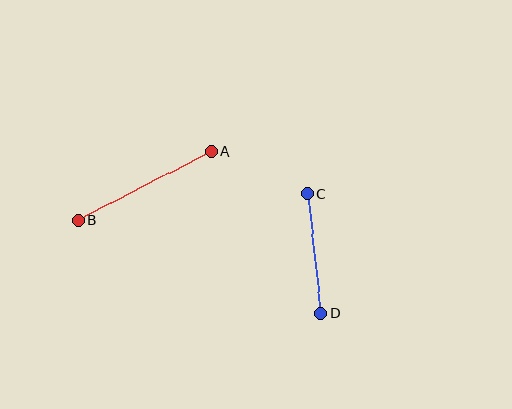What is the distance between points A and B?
The distance is approximately 150 pixels.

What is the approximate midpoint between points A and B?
The midpoint is at approximately (145, 186) pixels.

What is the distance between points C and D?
The distance is approximately 120 pixels.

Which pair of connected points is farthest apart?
Points A and B are farthest apart.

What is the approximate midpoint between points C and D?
The midpoint is at approximately (314, 254) pixels.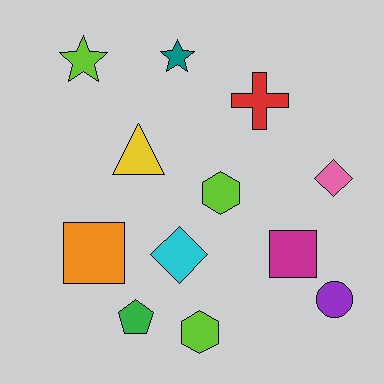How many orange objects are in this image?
There is 1 orange object.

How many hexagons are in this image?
There are 2 hexagons.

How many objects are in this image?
There are 12 objects.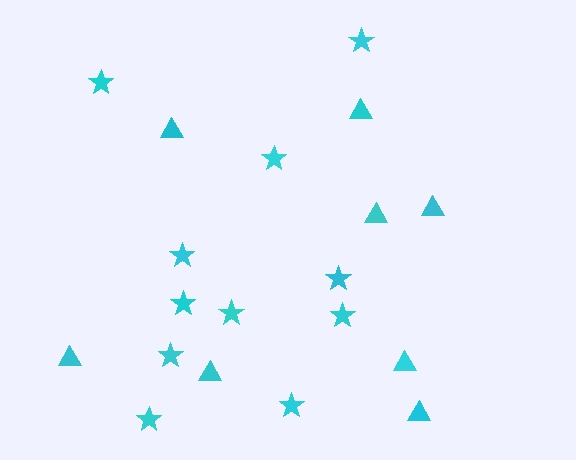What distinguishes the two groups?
There are 2 groups: one group of triangles (8) and one group of stars (11).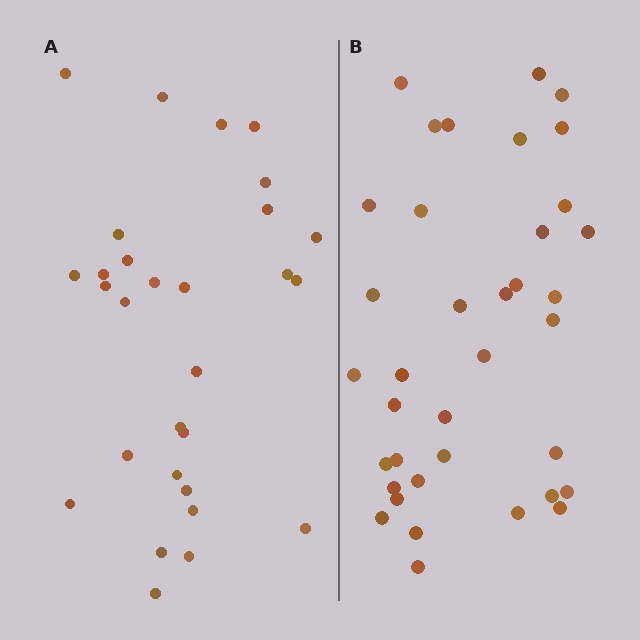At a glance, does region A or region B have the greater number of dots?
Region B (the right region) has more dots.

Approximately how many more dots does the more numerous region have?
Region B has roughly 8 or so more dots than region A.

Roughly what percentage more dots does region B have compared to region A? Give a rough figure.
About 30% more.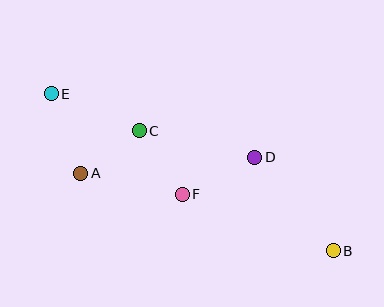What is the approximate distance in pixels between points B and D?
The distance between B and D is approximately 122 pixels.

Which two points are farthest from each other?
Points B and E are farthest from each other.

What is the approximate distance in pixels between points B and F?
The distance between B and F is approximately 161 pixels.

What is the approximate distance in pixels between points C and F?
The distance between C and F is approximately 77 pixels.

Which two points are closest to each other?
Points A and C are closest to each other.